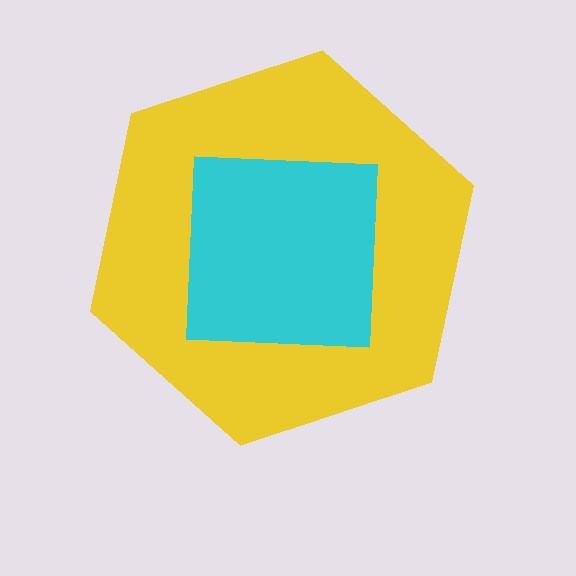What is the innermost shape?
The cyan square.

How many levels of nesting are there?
2.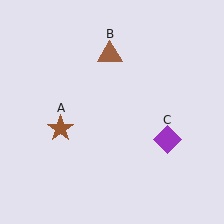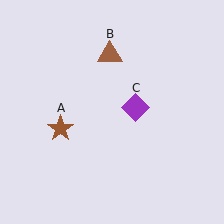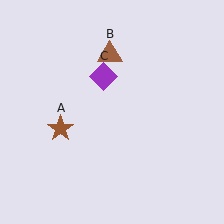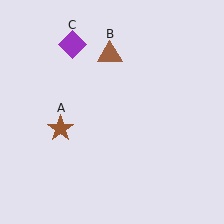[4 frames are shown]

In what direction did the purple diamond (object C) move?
The purple diamond (object C) moved up and to the left.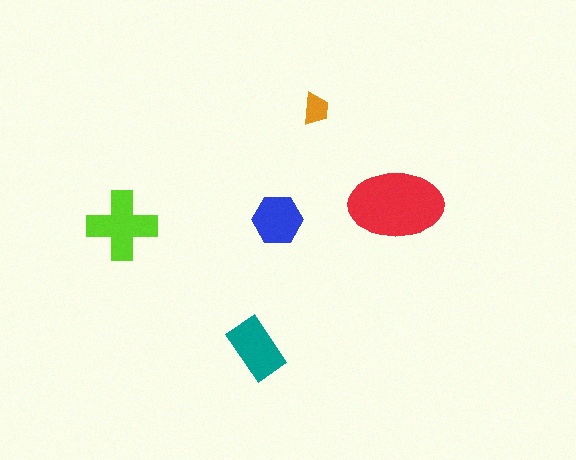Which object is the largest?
The red ellipse.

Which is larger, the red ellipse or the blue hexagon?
The red ellipse.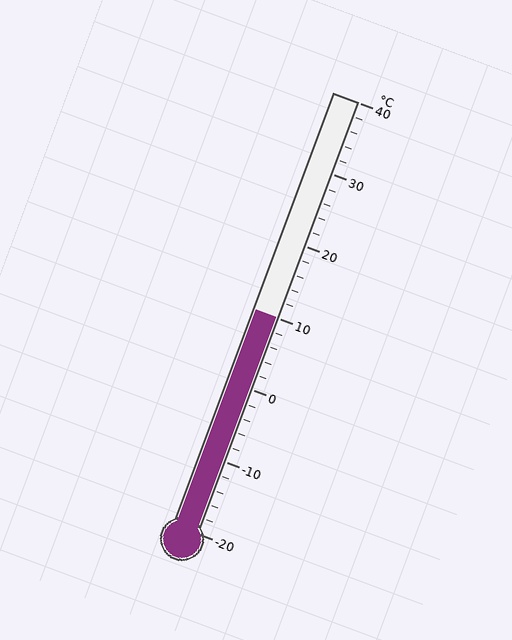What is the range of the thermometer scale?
The thermometer scale ranges from -20°C to 40°C.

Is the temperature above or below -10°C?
The temperature is above -10°C.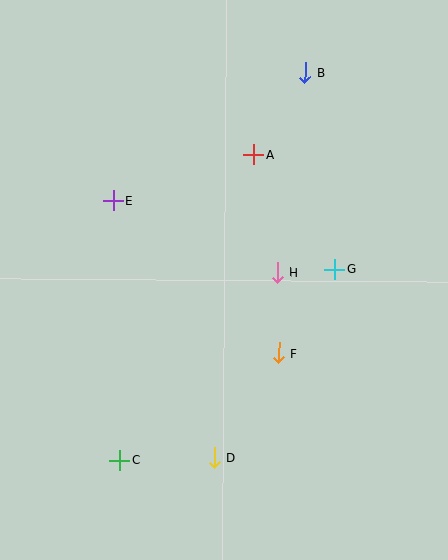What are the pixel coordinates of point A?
Point A is at (254, 155).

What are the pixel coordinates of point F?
Point F is at (279, 353).